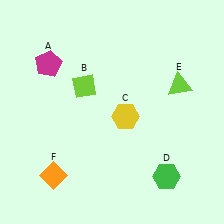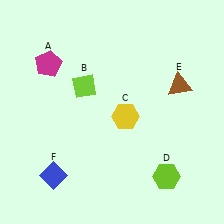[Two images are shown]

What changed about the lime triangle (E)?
In Image 1, E is lime. In Image 2, it changed to brown.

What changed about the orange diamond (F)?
In Image 1, F is orange. In Image 2, it changed to blue.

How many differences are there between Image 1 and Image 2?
There are 3 differences between the two images.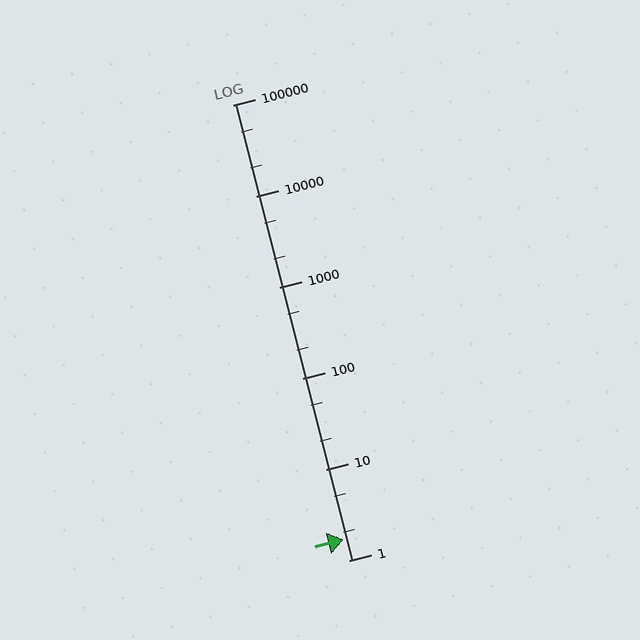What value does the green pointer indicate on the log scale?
The pointer indicates approximately 1.7.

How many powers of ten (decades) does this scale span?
The scale spans 5 decades, from 1 to 100000.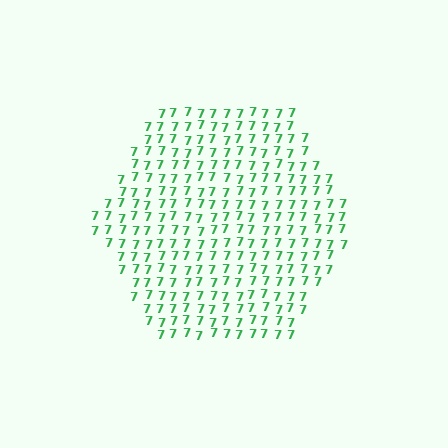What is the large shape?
The large shape is a hexagon.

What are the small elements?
The small elements are digit 7's.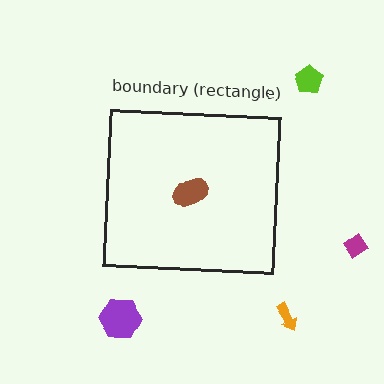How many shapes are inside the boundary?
1 inside, 4 outside.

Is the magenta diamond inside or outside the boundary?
Outside.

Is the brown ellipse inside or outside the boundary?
Inside.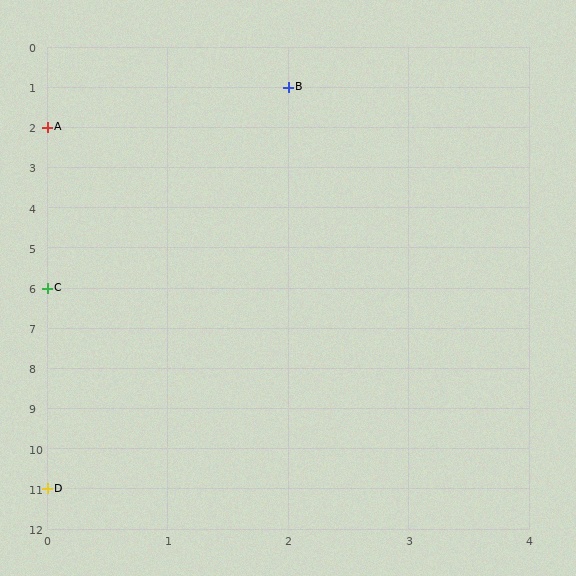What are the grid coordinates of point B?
Point B is at grid coordinates (2, 1).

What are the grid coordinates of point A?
Point A is at grid coordinates (0, 2).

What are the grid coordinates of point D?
Point D is at grid coordinates (0, 11).